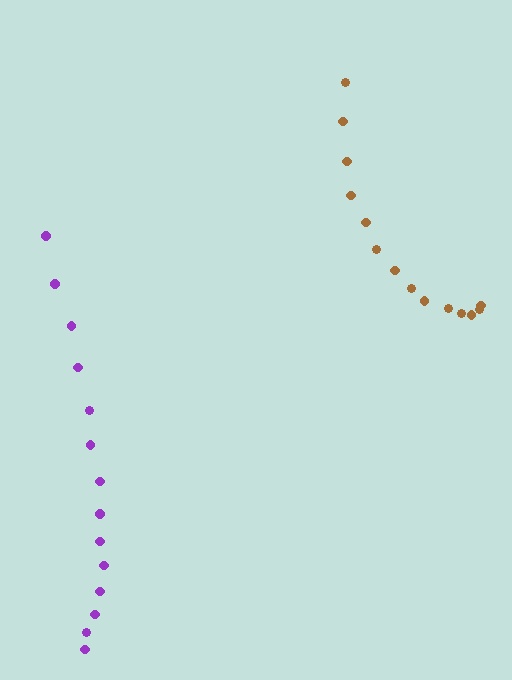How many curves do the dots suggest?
There are 2 distinct paths.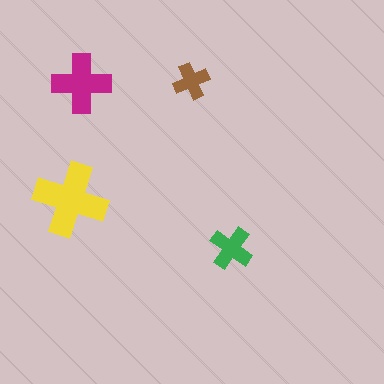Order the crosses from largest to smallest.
the yellow one, the magenta one, the green one, the brown one.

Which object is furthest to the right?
The green cross is rightmost.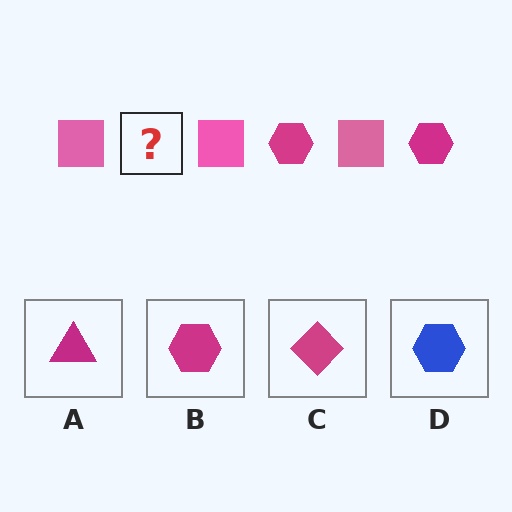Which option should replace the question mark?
Option B.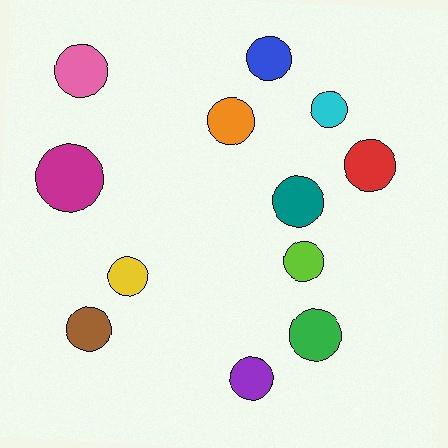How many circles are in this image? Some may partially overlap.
There are 12 circles.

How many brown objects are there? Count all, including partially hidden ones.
There is 1 brown object.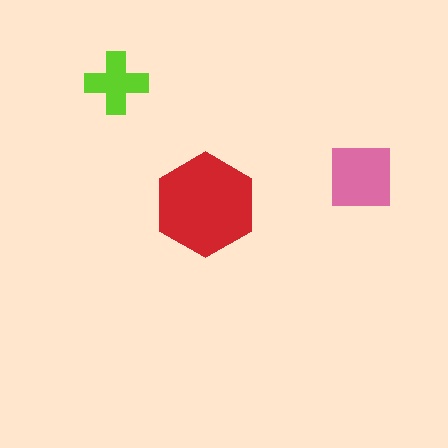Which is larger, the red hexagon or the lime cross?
The red hexagon.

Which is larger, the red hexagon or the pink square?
The red hexagon.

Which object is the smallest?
The lime cross.